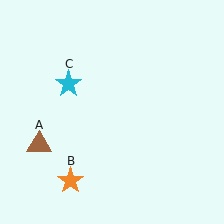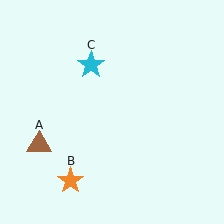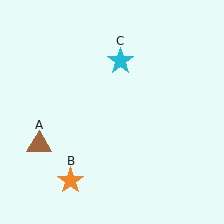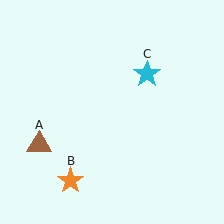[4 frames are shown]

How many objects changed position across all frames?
1 object changed position: cyan star (object C).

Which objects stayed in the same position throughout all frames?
Brown triangle (object A) and orange star (object B) remained stationary.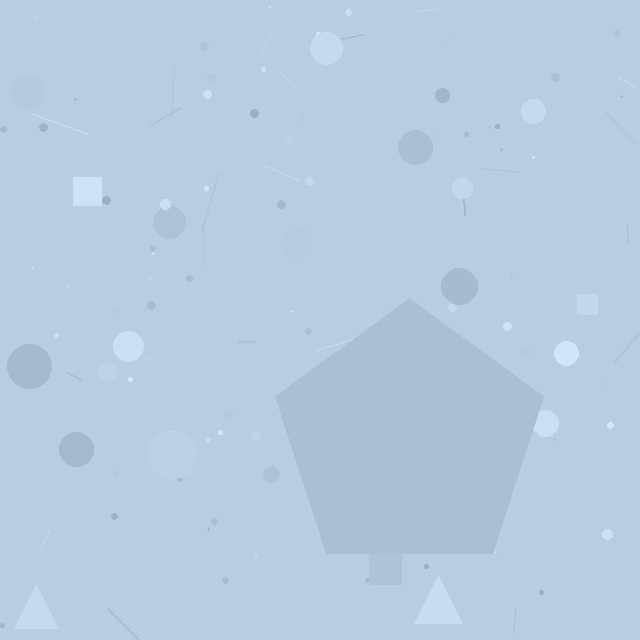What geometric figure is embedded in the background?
A pentagon is embedded in the background.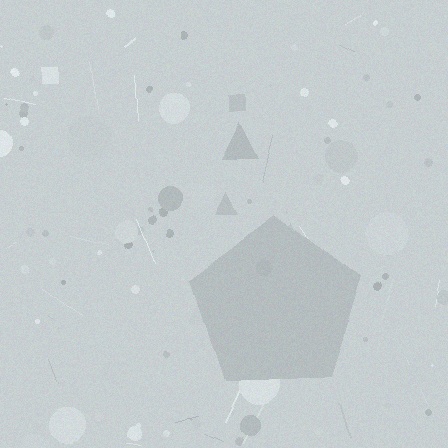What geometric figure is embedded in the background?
A pentagon is embedded in the background.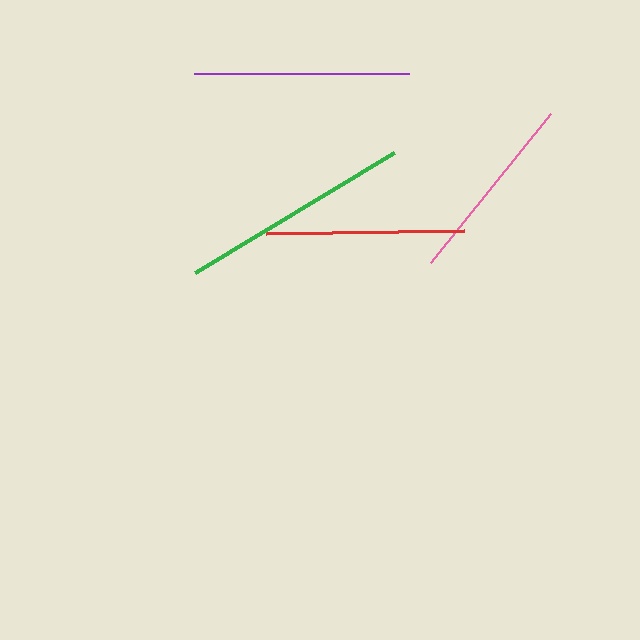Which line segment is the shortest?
The pink line is the shortest at approximately 192 pixels.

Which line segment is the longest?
The green line is the longest at approximately 232 pixels.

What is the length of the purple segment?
The purple segment is approximately 215 pixels long.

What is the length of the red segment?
The red segment is approximately 198 pixels long.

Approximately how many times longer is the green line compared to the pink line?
The green line is approximately 1.2 times the length of the pink line.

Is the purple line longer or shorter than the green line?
The green line is longer than the purple line.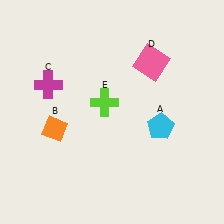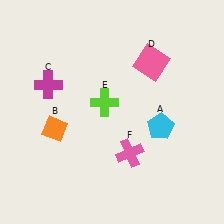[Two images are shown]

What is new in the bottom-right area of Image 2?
A pink cross (F) was added in the bottom-right area of Image 2.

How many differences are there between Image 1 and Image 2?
There is 1 difference between the two images.